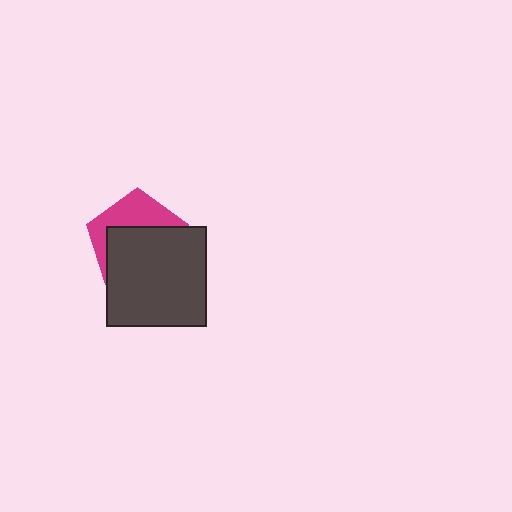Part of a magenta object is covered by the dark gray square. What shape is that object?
It is a pentagon.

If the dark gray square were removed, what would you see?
You would see the complete magenta pentagon.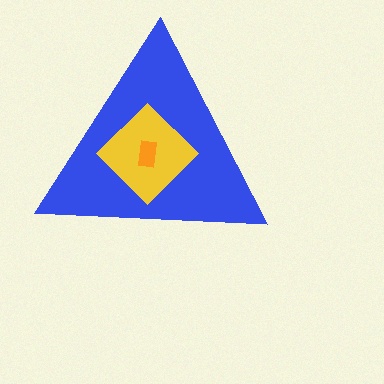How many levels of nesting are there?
3.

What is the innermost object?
The orange rectangle.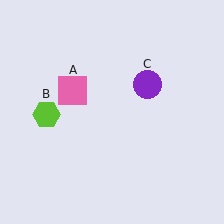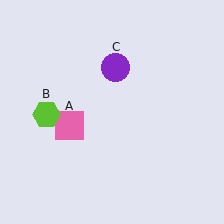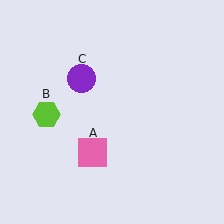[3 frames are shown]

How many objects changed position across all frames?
2 objects changed position: pink square (object A), purple circle (object C).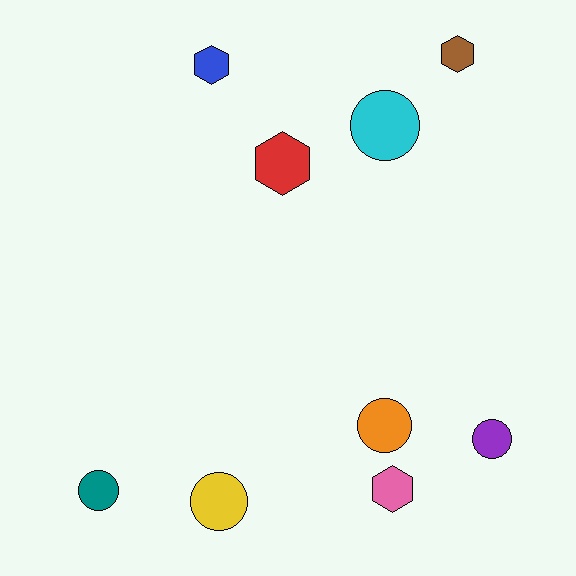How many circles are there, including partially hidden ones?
There are 5 circles.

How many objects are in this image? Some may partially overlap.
There are 9 objects.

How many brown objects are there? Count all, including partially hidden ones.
There is 1 brown object.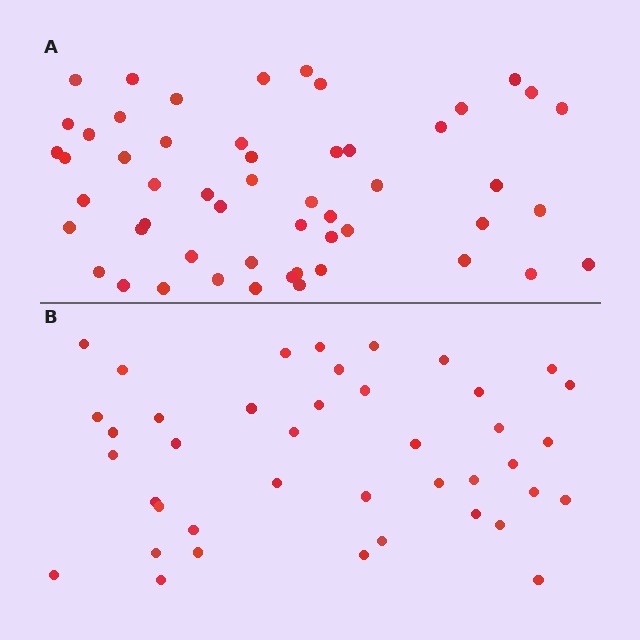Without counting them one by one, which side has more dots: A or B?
Region A (the top region) has more dots.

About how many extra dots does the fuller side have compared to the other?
Region A has roughly 12 or so more dots than region B.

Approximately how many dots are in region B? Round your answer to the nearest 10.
About 40 dots. (The exact count is 41, which rounds to 40.)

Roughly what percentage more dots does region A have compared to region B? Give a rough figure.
About 30% more.